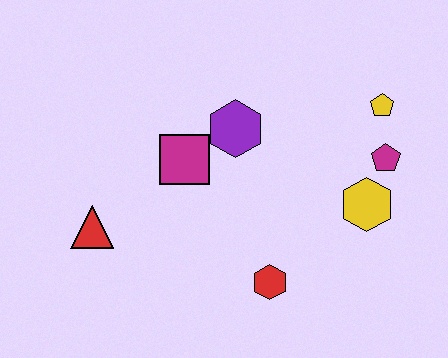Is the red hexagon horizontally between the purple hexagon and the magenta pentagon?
Yes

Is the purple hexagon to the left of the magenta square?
No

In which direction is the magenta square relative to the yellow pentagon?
The magenta square is to the left of the yellow pentagon.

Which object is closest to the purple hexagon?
The magenta square is closest to the purple hexagon.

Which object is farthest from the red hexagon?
The yellow pentagon is farthest from the red hexagon.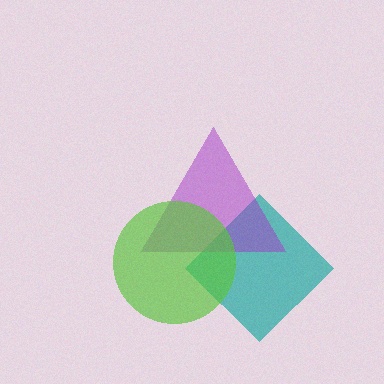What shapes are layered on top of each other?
The layered shapes are: a teal diamond, a purple triangle, a lime circle.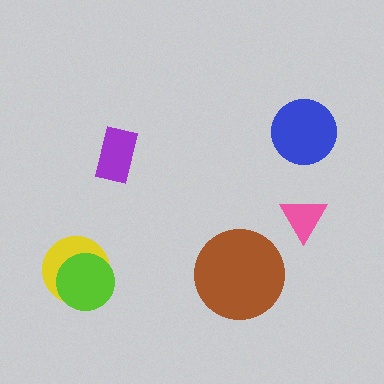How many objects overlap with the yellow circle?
1 object overlaps with the yellow circle.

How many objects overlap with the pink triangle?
0 objects overlap with the pink triangle.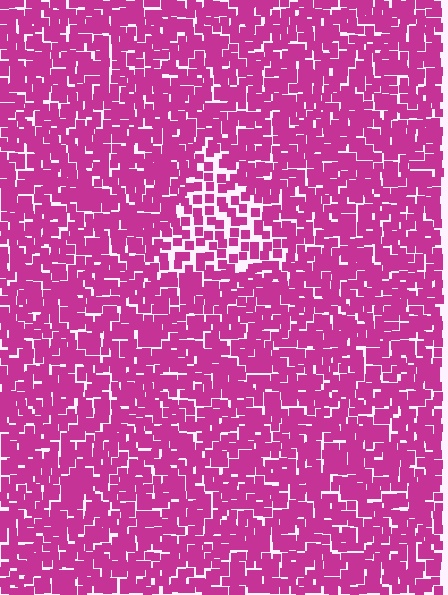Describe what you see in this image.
The image contains small magenta elements arranged at two different densities. A triangle-shaped region is visible where the elements are less densely packed than the surrounding area.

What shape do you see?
I see a triangle.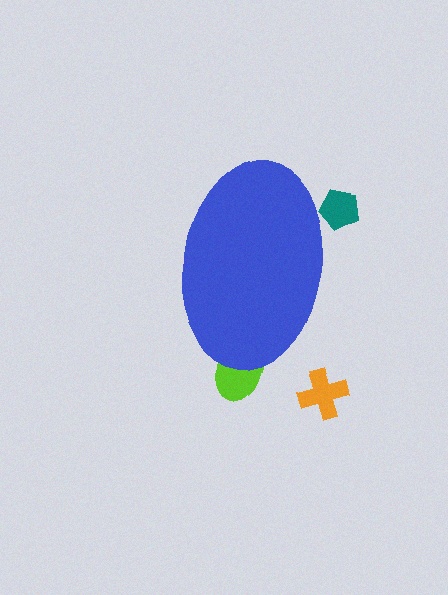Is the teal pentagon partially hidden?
Yes, the teal pentagon is partially hidden behind the blue ellipse.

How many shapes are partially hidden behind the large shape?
2 shapes are partially hidden.